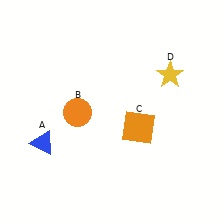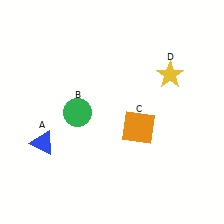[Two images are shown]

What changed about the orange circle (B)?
In Image 1, B is orange. In Image 2, it changed to green.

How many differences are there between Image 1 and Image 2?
There is 1 difference between the two images.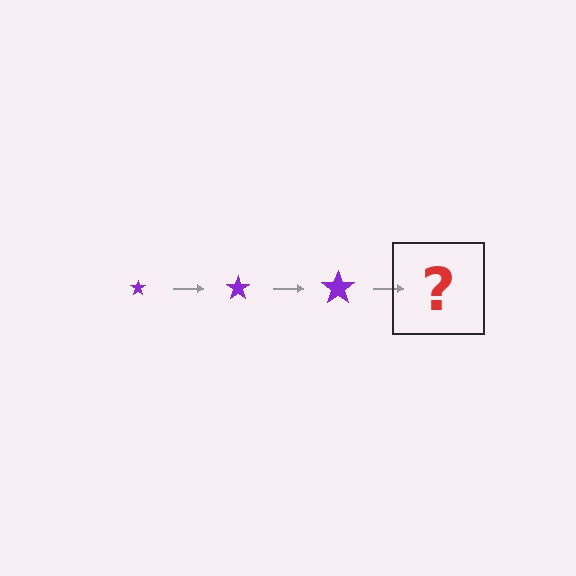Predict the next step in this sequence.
The next step is a purple star, larger than the previous one.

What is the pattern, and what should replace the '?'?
The pattern is that the star gets progressively larger each step. The '?' should be a purple star, larger than the previous one.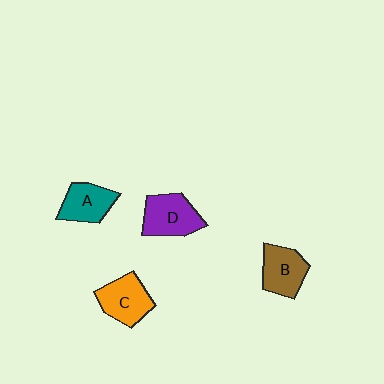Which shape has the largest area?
Shape D (purple).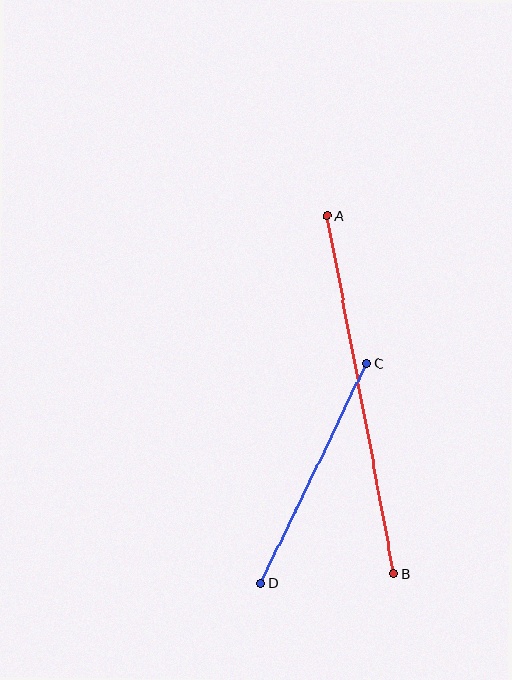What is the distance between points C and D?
The distance is approximately 244 pixels.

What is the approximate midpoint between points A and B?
The midpoint is at approximately (361, 395) pixels.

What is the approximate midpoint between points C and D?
The midpoint is at approximately (314, 473) pixels.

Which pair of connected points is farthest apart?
Points A and B are farthest apart.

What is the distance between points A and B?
The distance is approximately 364 pixels.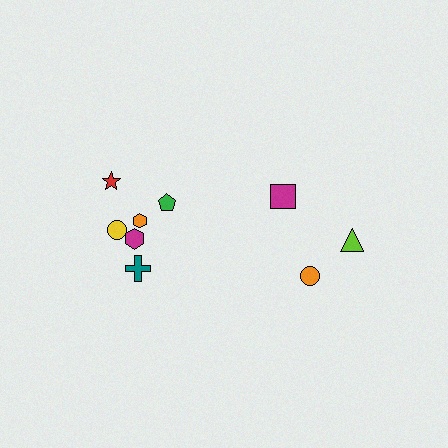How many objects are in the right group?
There are 3 objects.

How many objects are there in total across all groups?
There are 9 objects.